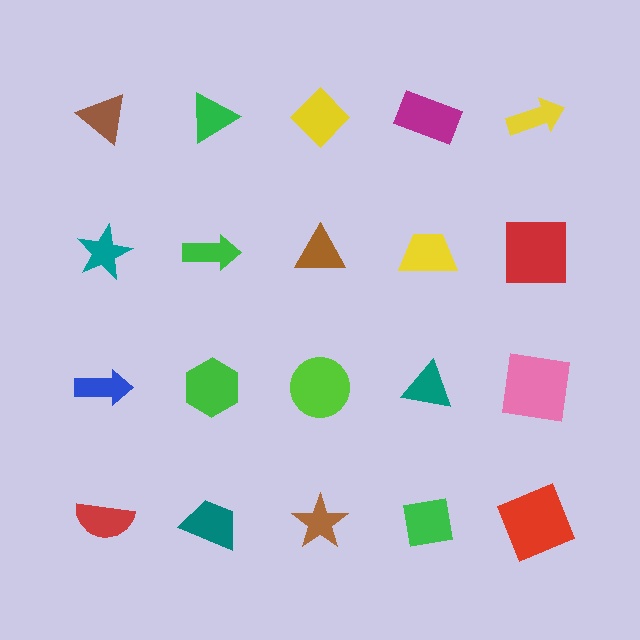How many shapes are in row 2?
5 shapes.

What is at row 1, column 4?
A magenta rectangle.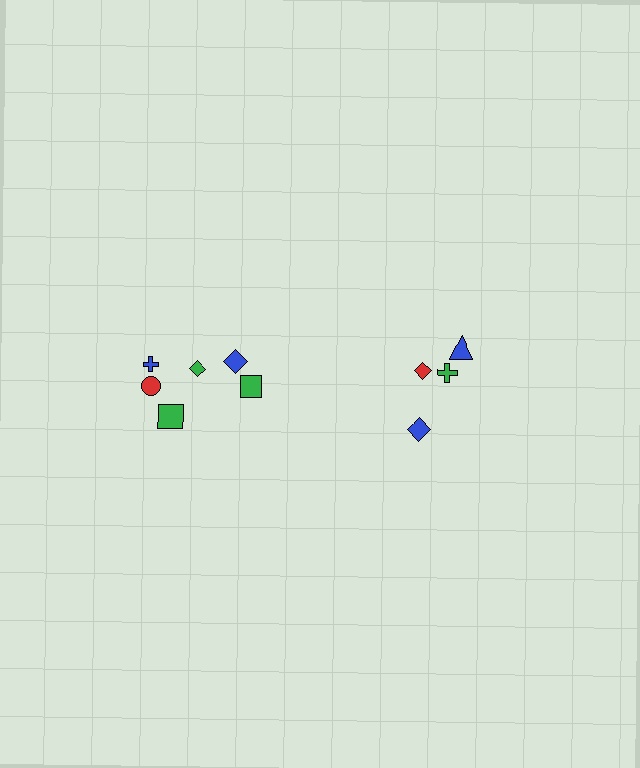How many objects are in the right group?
There are 4 objects.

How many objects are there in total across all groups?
There are 10 objects.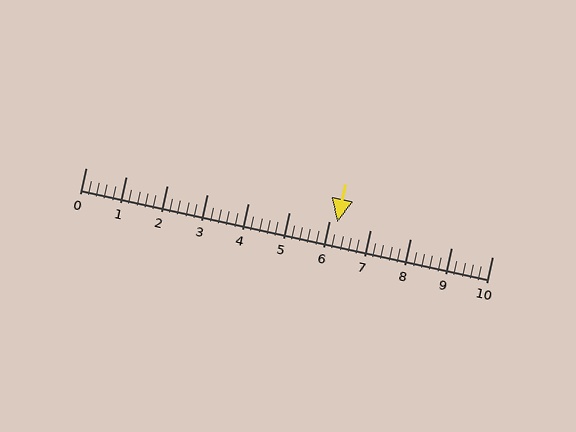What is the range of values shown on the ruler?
The ruler shows values from 0 to 10.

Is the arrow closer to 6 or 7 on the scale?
The arrow is closer to 6.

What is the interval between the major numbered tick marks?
The major tick marks are spaced 1 units apart.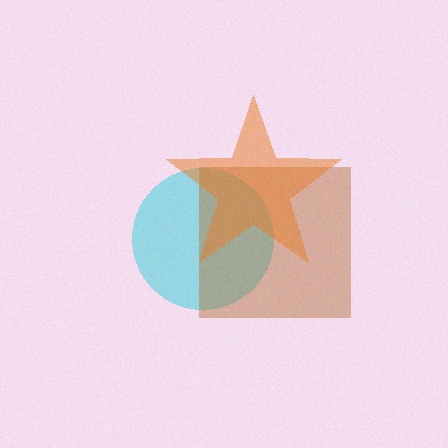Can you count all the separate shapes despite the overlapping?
Yes, there are 3 separate shapes.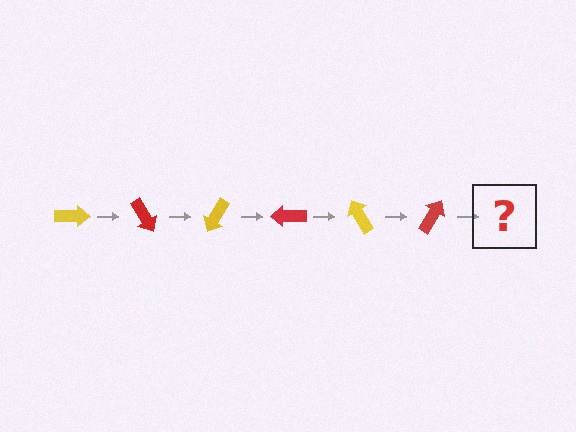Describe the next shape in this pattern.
It should be a yellow arrow, rotated 360 degrees from the start.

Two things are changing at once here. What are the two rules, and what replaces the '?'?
The two rules are that it rotates 60 degrees each step and the color cycles through yellow and red. The '?' should be a yellow arrow, rotated 360 degrees from the start.